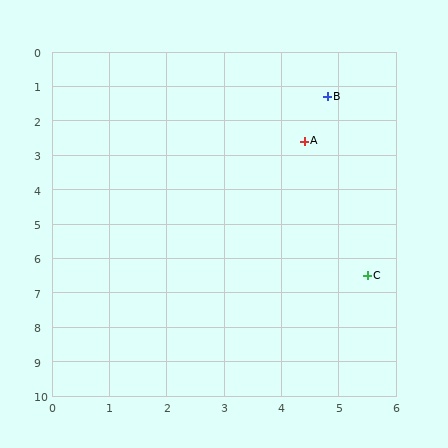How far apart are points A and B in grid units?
Points A and B are about 1.4 grid units apart.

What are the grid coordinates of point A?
Point A is at approximately (4.4, 2.6).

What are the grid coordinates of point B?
Point B is at approximately (4.8, 1.3).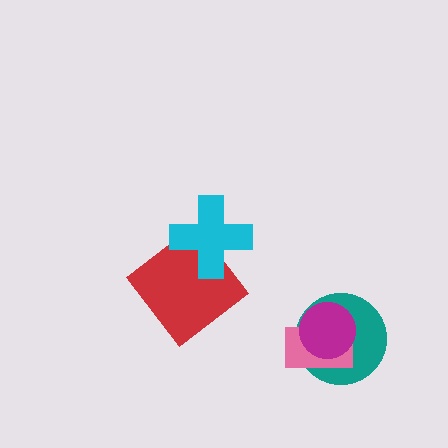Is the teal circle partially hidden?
Yes, it is partially covered by another shape.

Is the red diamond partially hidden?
Yes, it is partially covered by another shape.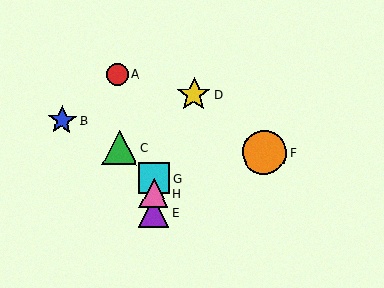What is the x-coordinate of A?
Object A is at x≈117.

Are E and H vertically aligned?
Yes, both are at x≈154.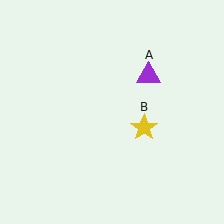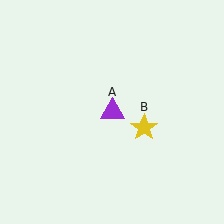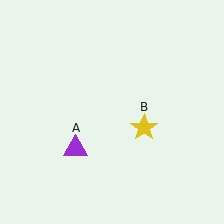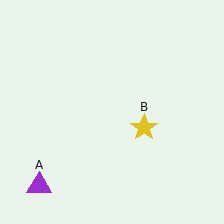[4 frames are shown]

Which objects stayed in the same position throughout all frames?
Yellow star (object B) remained stationary.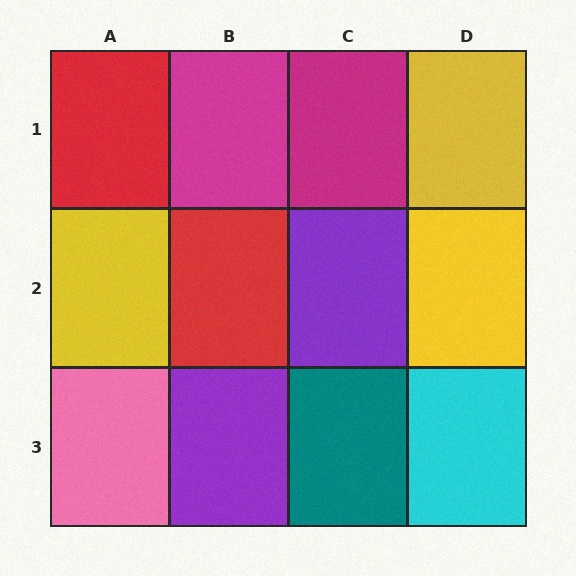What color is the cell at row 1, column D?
Yellow.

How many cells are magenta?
2 cells are magenta.